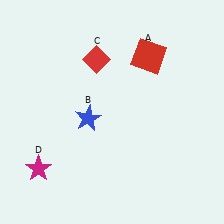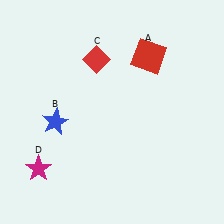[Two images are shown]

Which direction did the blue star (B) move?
The blue star (B) moved left.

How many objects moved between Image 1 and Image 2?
1 object moved between the two images.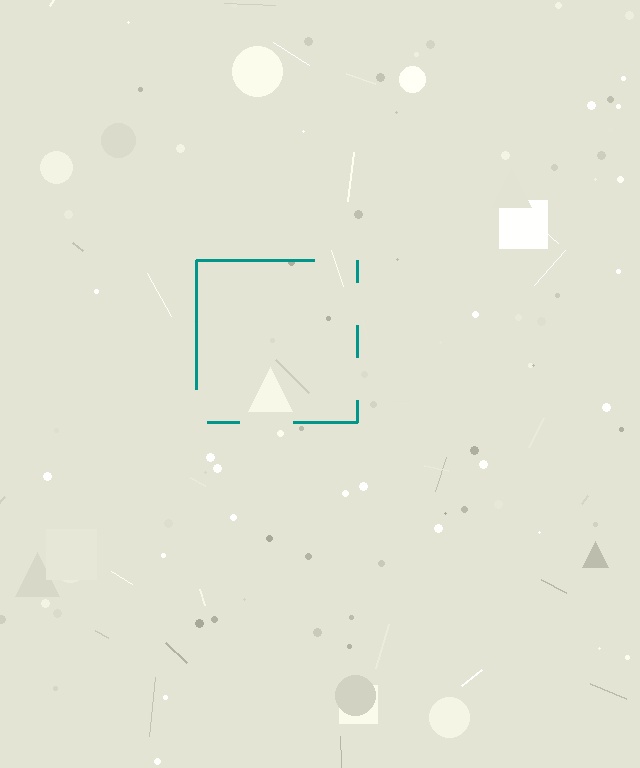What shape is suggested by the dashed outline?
The dashed outline suggests a square.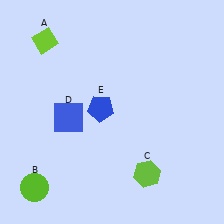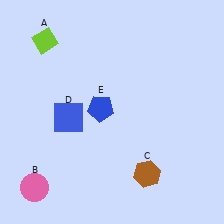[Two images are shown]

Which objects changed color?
B changed from lime to pink. C changed from lime to brown.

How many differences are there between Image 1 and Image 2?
There are 2 differences between the two images.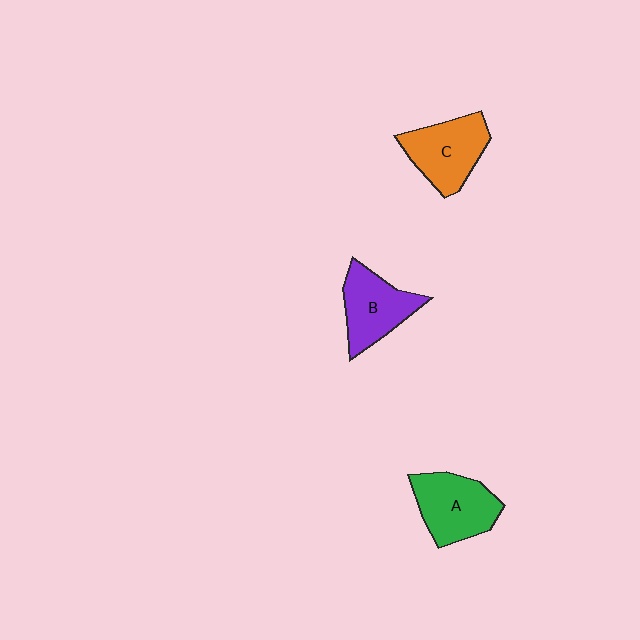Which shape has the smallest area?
Shape B (purple).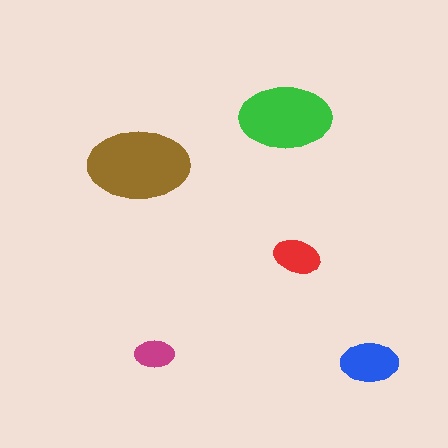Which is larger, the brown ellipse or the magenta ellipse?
The brown one.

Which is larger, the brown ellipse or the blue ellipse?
The brown one.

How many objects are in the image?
There are 5 objects in the image.